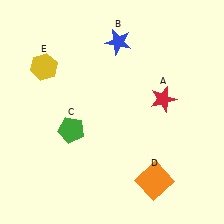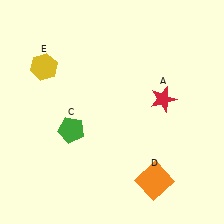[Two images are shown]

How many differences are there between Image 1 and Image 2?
There is 1 difference between the two images.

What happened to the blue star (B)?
The blue star (B) was removed in Image 2. It was in the top-right area of Image 1.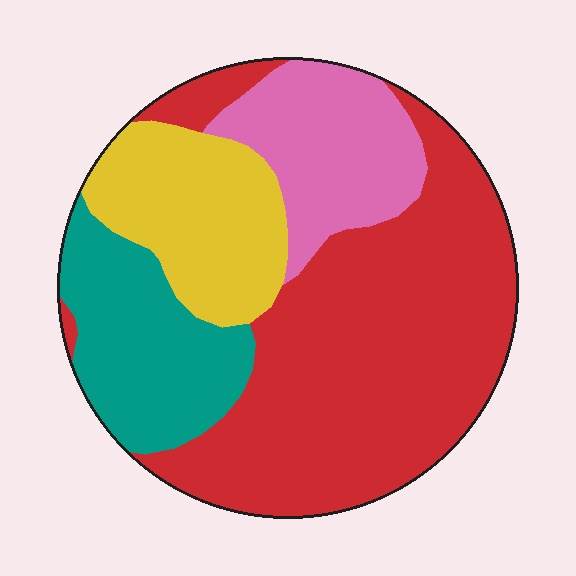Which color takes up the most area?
Red, at roughly 50%.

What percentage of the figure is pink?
Pink takes up about one sixth (1/6) of the figure.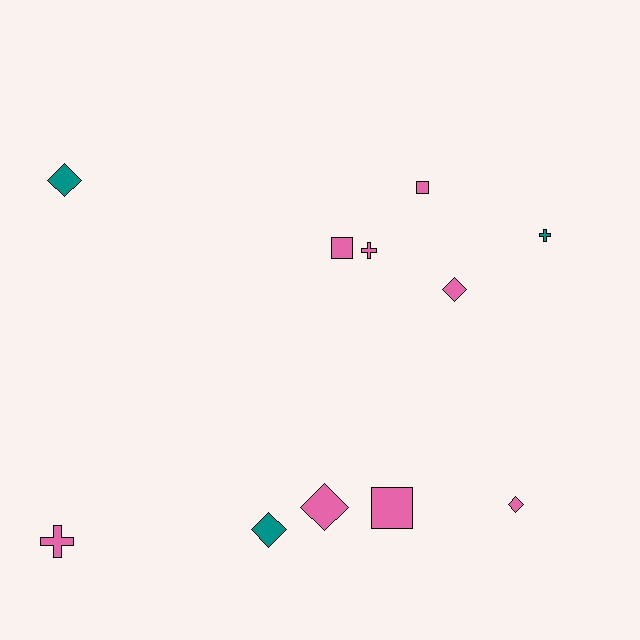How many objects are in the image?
There are 11 objects.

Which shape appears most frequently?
Diamond, with 5 objects.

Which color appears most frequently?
Pink, with 8 objects.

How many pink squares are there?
There are 3 pink squares.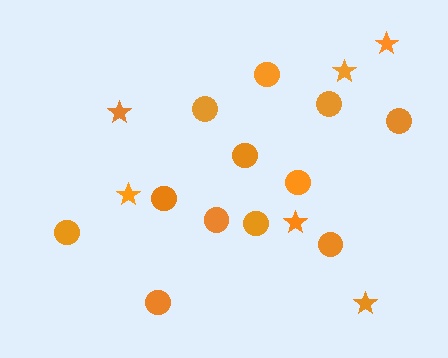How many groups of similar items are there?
There are 2 groups: one group of stars (6) and one group of circles (12).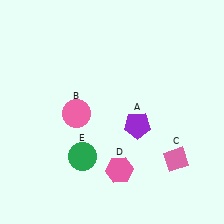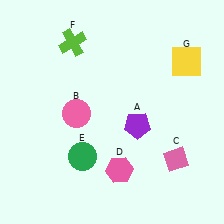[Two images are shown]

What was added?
A lime cross (F), a yellow square (G) were added in Image 2.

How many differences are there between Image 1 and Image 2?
There are 2 differences between the two images.